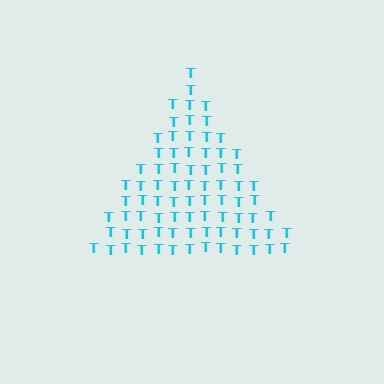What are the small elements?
The small elements are letter T's.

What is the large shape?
The large shape is a triangle.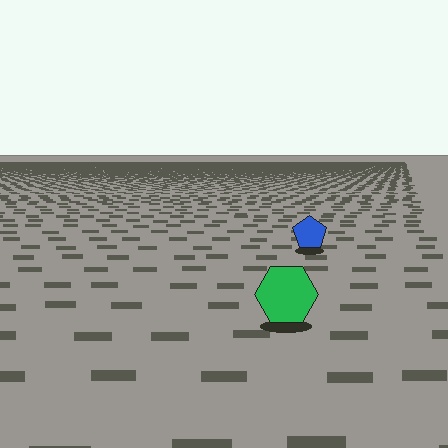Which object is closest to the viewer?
The green hexagon is closest. The texture marks near it are larger and more spread out.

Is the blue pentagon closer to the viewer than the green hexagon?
No. The green hexagon is closer — you can tell from the texture gradient: the ground texture is coarser near it.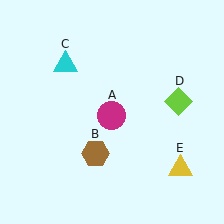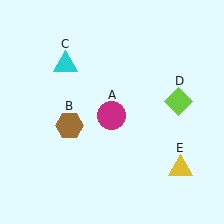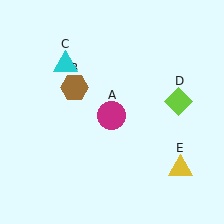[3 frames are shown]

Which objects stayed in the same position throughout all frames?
Magenta circle (object A) and cyan triangle (object C) and lime diamond (object D) and yellow triangle (object E) remained stationary.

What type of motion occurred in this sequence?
The brown hexagon (object B) rotated clockwise around the center of the scene.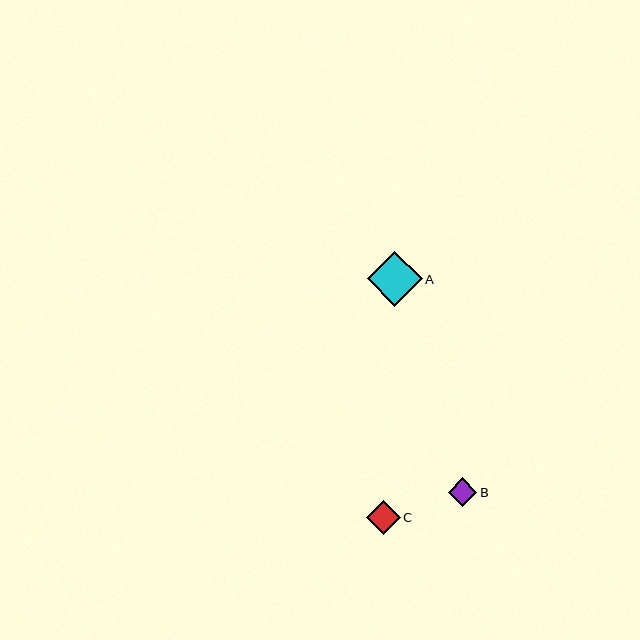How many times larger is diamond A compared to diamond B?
Diamond A is approximately 1.9 times the size of diamond B.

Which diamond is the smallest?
Diamond B is the smallest with a size of approximately 28 pixels.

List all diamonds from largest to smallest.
From largest to smallest: A, C, B.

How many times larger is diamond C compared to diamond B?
Diamond C is approximately 1.2 times the size of diamond B.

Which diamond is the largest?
Diamond A is the largest with a size of approximately 55 pixels.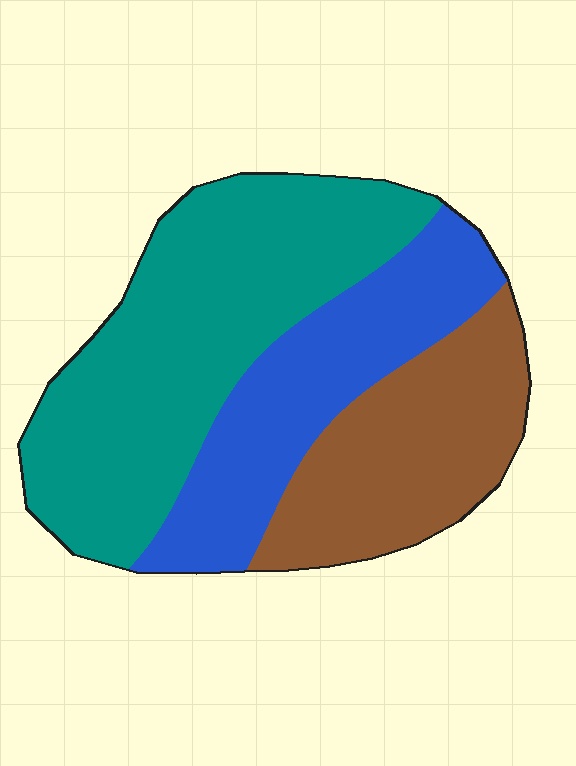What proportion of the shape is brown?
Brown covers 26% of the shape.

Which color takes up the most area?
Teal, at roughly 45%.